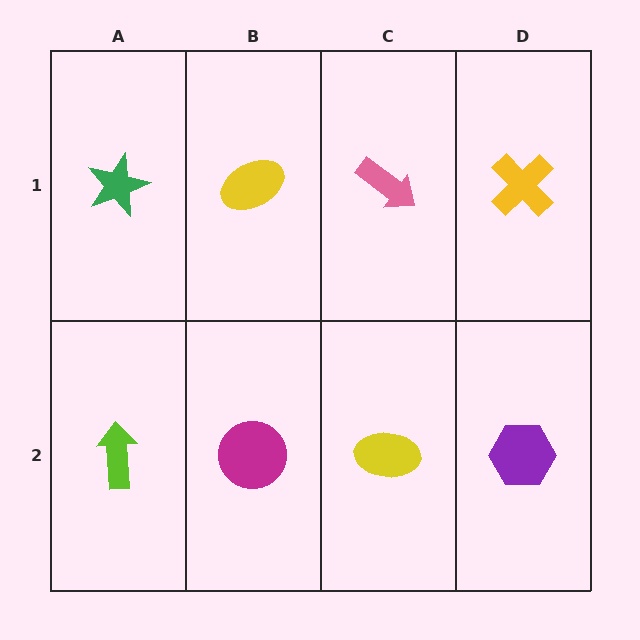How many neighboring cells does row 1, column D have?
2.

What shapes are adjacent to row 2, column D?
A yellow cross (row 1, column D), a yellow ellipse (row 2, column C).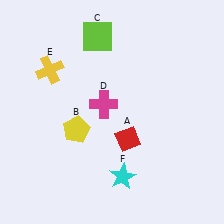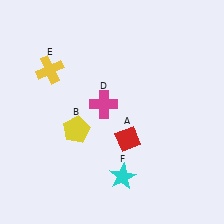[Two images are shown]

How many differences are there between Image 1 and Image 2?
There is 1 difference between the two images.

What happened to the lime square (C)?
The lime square (C) was removed in Image 2. It was in the top-left area of Image 1.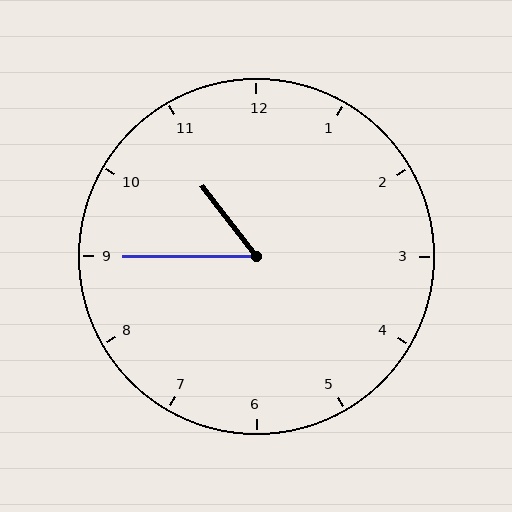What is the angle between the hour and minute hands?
Approximately 52 degrees.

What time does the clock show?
10:45.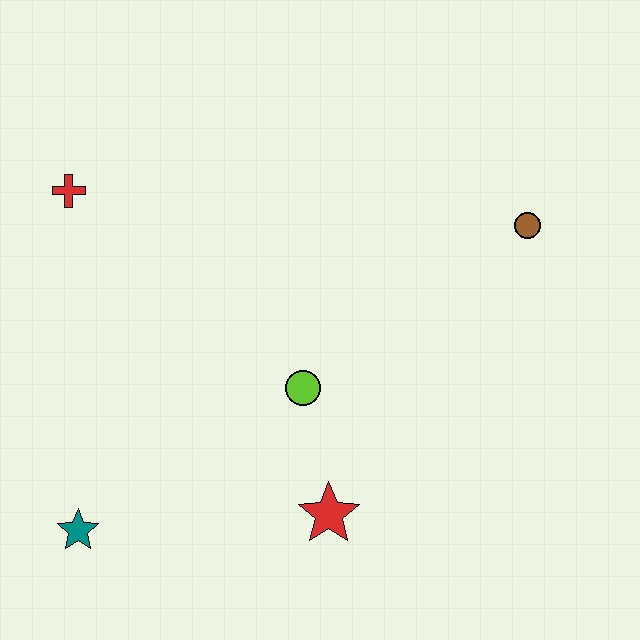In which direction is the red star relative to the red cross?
The red star is below the red cross.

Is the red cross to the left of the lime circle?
Yes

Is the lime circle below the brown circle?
Yes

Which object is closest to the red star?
The lime circle is closest to the red star.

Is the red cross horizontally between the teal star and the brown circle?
No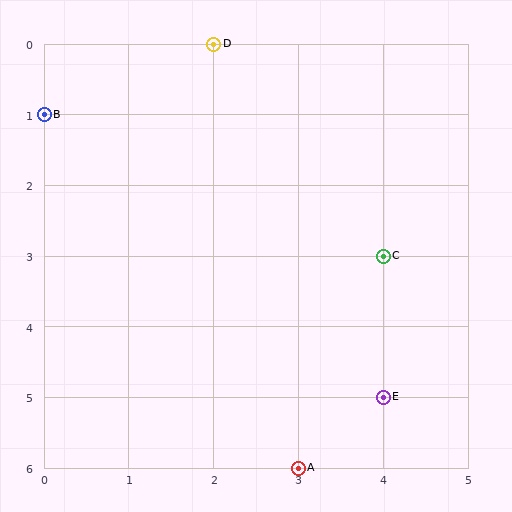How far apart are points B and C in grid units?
Points B and C are 4 columns and 2 rows apart (about 4.5 grid units diagonally).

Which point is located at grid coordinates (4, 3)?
Point C is at (4, 3).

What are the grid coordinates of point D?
Point D is at grid coordinates (2, 0).